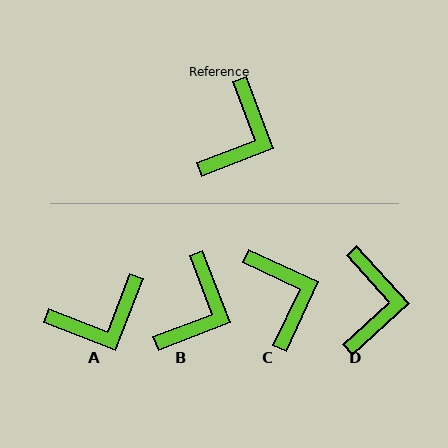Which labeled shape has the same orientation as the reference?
B.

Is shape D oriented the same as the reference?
No, it is off by about 21 degrees.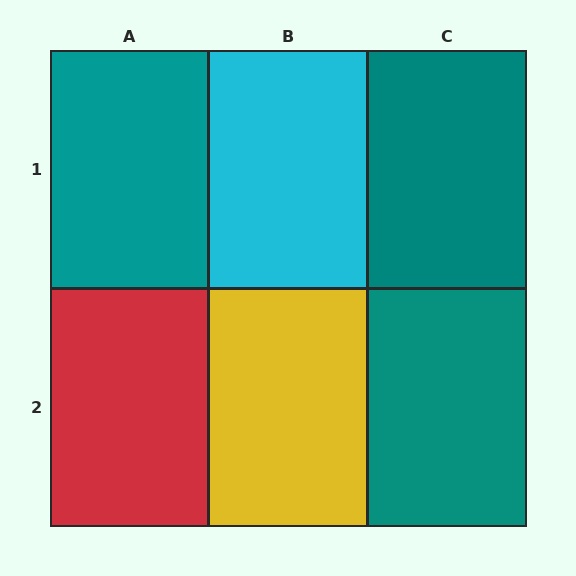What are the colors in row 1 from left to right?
Teal, cyan, teal.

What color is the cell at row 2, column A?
Red.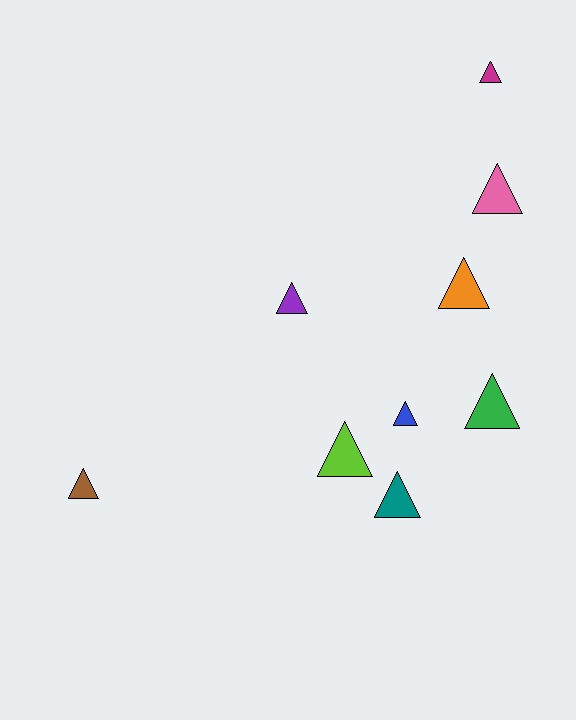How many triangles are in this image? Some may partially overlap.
There are 9 triangles.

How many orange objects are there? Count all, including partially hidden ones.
There is 1 orange object.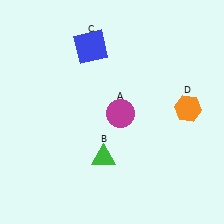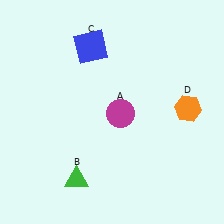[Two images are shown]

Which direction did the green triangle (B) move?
The green triangle (B) moved left.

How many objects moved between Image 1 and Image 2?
1 object moved between the two images.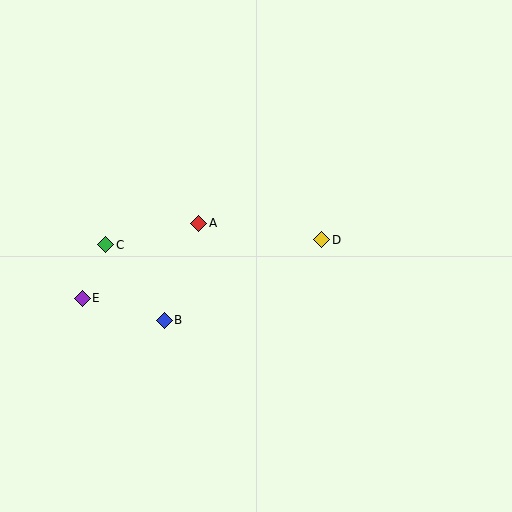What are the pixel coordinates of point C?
Point C is at (106, 245).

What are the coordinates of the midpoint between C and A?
The midpoint between C and A is at (152, 234).